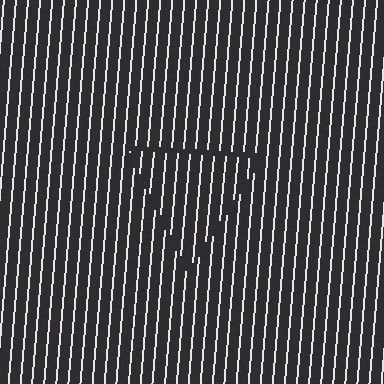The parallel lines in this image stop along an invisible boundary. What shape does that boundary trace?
An illusory triangle. The interior of the shape contains the same grating, shifted by half a period — the contour is defined by the phase discontinuity where line-ends from the inner and outer gratings abut.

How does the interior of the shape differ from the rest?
The interior of the shape contains the same grating, shifted by half a period — the contour is defined by the phase discontinuity where line-ends from the inner and outer gratings abut.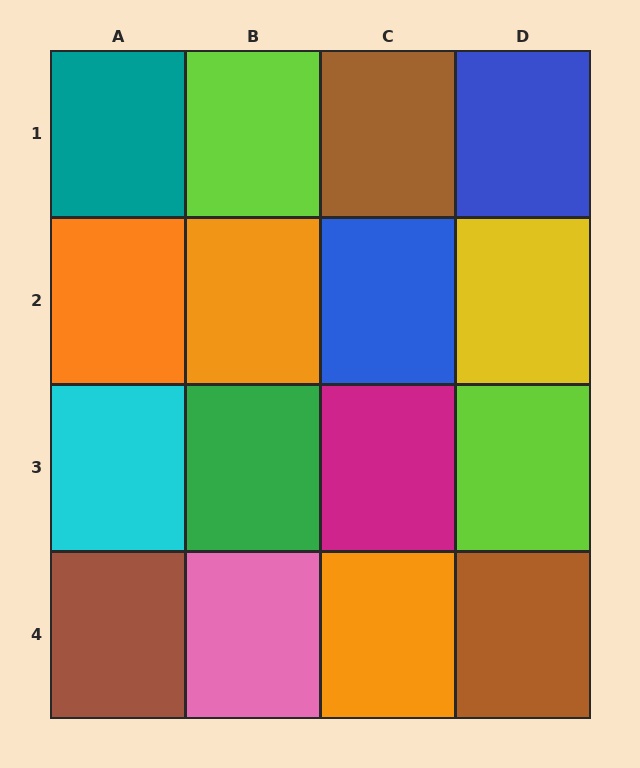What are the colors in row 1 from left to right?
Teal, lime, brown, blue.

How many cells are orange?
3 cells are orange.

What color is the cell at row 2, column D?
Yellow.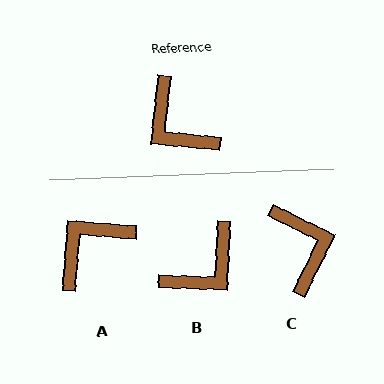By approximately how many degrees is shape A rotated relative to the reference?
Approximately 89 degrees clockwise.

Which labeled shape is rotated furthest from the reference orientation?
C, about 159 degrees away.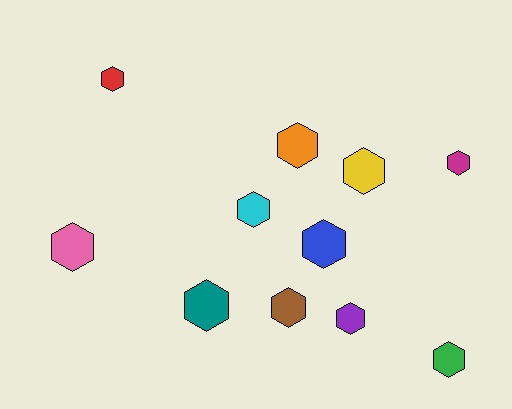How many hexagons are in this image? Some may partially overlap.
There are 11 hexagons.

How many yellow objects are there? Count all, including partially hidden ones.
There is 1 yellow object.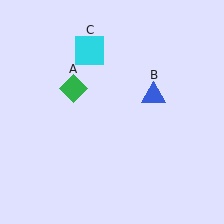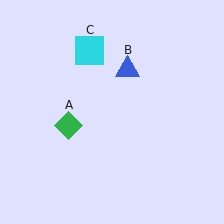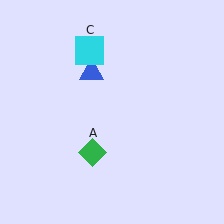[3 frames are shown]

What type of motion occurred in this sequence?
The green diamond (object A), blue triangle (object B) rotated counterclockwise around the center of the scene.